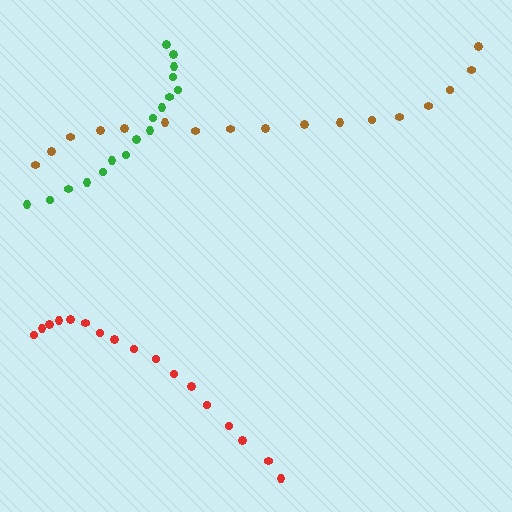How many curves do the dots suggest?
There are 3 distinct paths.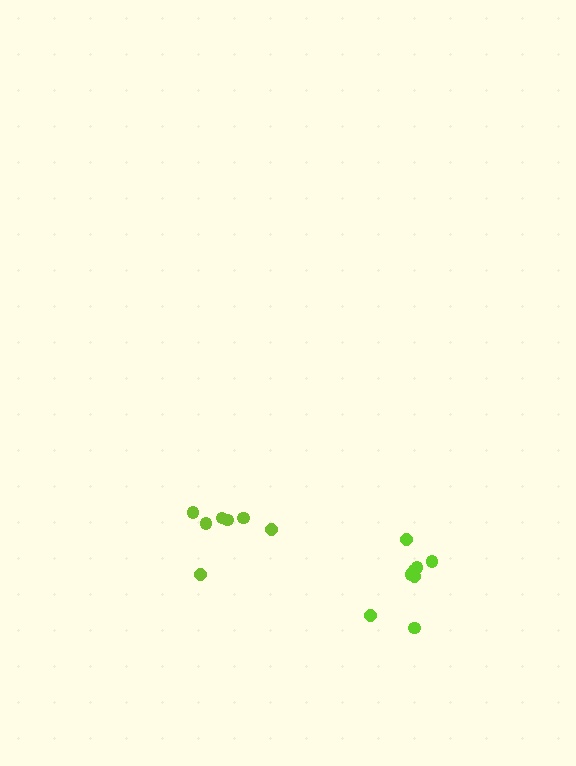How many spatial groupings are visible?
There are 2 spatial groupings.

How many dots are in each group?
Group 1: 8 dots, Group 2: 7 dots (15 total).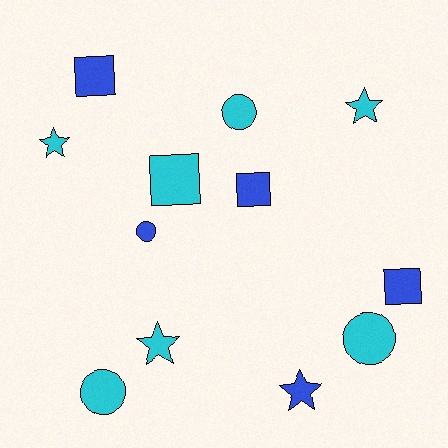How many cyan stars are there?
There are 3 cyan stars.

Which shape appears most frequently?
Star, with 4 objects.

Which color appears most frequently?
Cyan, with 7 objects.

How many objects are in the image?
There are 12 objects.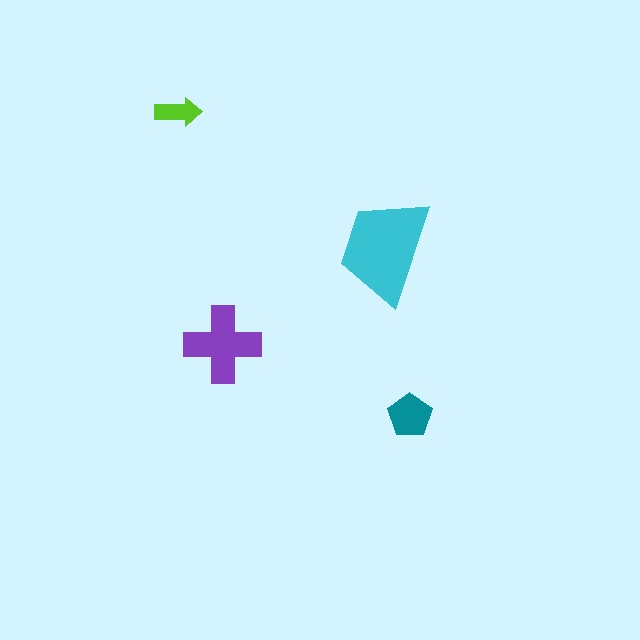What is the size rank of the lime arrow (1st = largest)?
4th.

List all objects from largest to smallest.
The cyan trapezoid, the purple cross, the teal pentagon, the lime arrow.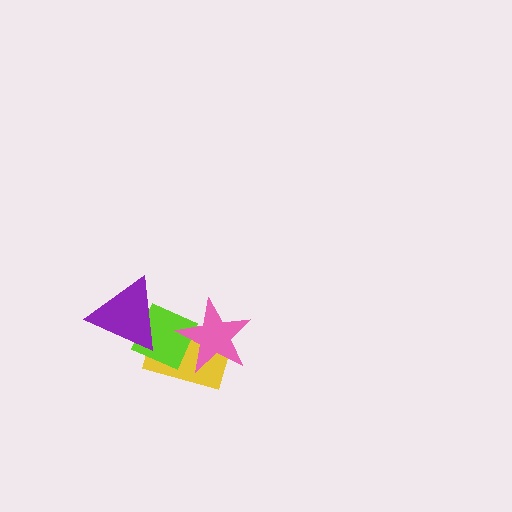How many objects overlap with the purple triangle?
2 objects overlap with the purple triangle.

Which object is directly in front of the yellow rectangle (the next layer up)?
The lime diamond is directly in front of the yellow rectangle.